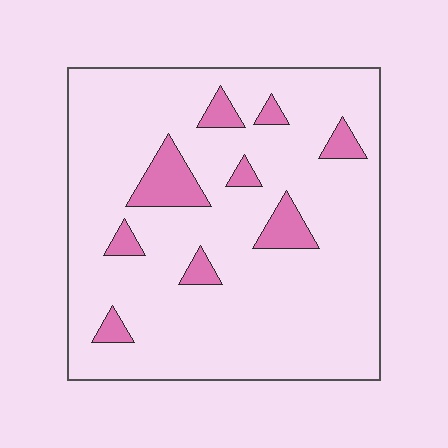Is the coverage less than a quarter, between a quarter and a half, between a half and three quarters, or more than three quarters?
Less than a quarter.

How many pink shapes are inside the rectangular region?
9.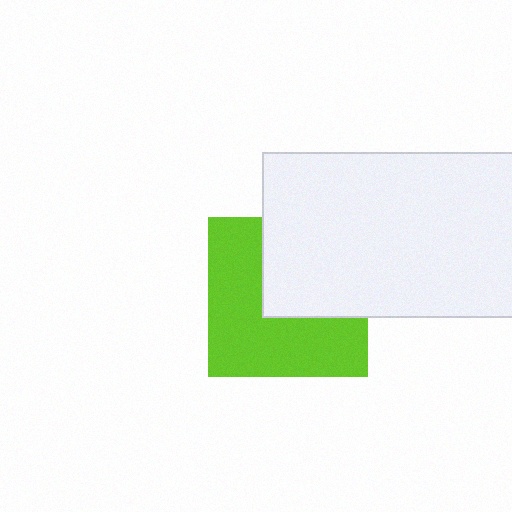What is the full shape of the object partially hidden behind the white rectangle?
The partially hidden object is a lime square.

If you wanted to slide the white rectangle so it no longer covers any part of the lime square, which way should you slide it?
Slide it toward the upper-right — that is the most direct way to separate the two shapes.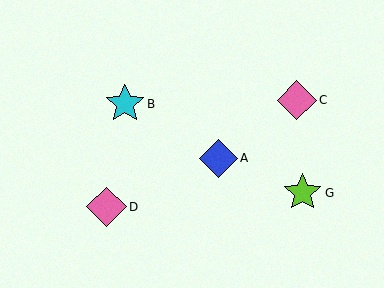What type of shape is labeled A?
Shape A is a blue diamond.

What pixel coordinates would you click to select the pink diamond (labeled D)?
Click at (106, 207) to select the pink diamond D.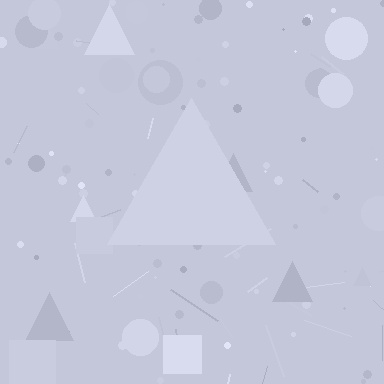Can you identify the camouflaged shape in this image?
The camouflaged shape is a triangle.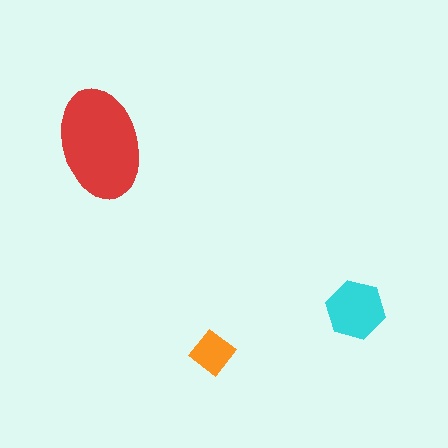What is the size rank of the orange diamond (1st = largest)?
3rd.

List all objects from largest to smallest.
The red ellipse, the cyan hexagon, the orange diamond.